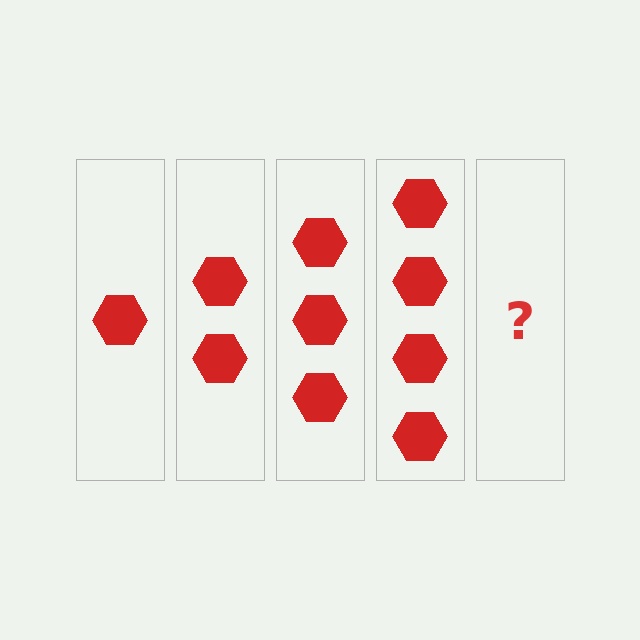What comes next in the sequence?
The next element should be 5 hexagons.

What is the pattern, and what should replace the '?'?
The pattern is that each step adds one more hexagon. The '?' should be 5 hexagons.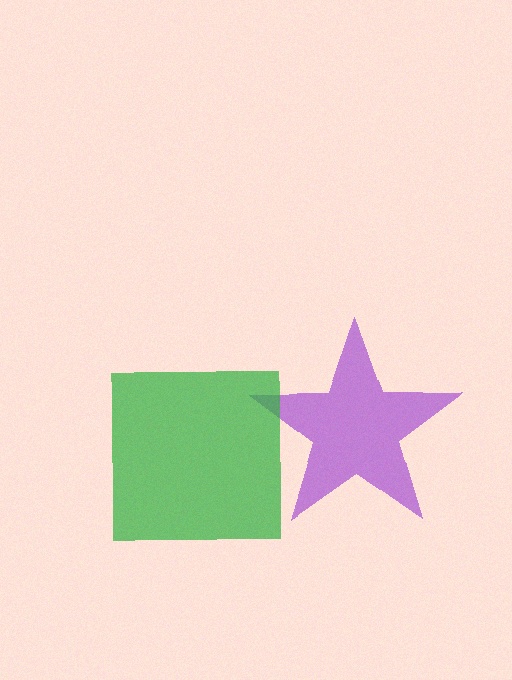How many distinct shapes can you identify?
There are 2 distinct shapes: a purple star, a green square.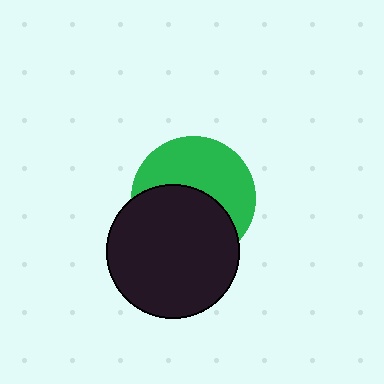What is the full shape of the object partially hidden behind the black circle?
The partially hidden object is a green circle.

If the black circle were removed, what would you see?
You would see the complete green circle.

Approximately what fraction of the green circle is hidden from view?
Roughly 50% of the green circle is hidden behind the black circle.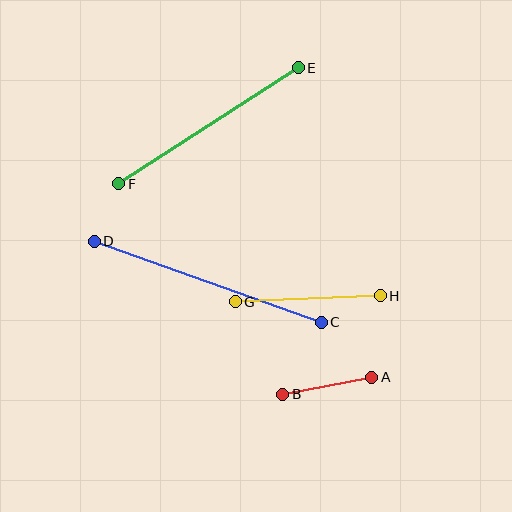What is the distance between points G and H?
The distance is approximately 145 pixels.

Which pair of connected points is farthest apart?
Points C and D are farthest apart.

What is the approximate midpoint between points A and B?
The midpoint is at approximately (327, 386) pixels.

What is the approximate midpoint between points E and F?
The midpoint is at approximately (209, 126) pixels.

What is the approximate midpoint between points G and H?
The midpoint is at approximately (308, 299) pixels.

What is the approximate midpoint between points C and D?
The midpoint is at approximately (208, 282) pixels.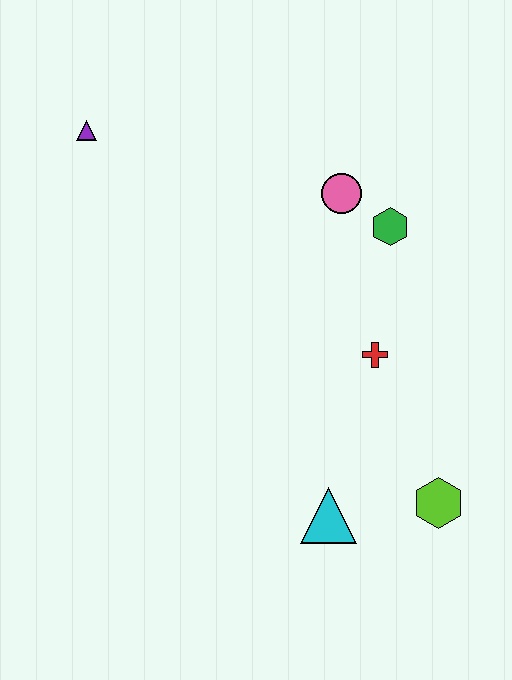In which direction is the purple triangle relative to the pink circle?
The purple triangle is to the left of the pink circle.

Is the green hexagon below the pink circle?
Yes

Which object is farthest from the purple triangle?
The lime hexagon is farthest from the purple triangle.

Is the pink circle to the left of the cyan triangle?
No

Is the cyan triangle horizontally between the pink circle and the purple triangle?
Yes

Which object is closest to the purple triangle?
The pink circle is closest to the purple triangle.